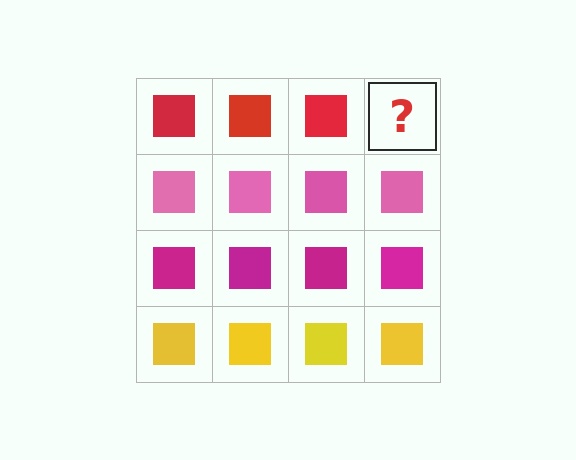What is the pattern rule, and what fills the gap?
The rule is that each row has a consistent color. The gap should be filled with a red square.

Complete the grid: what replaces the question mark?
The question mark should be replaced with a red square.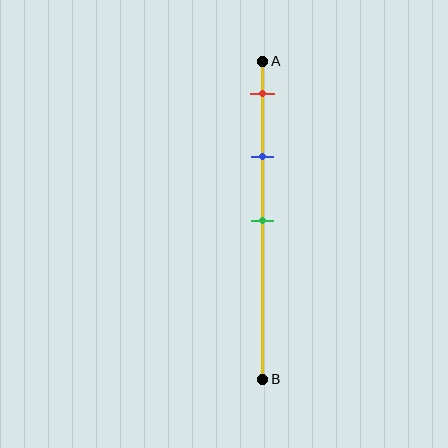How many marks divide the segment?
There are 3 marks dividing the segment.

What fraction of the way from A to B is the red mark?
The red mark is approximately 10% (0.1) of the way from A to B.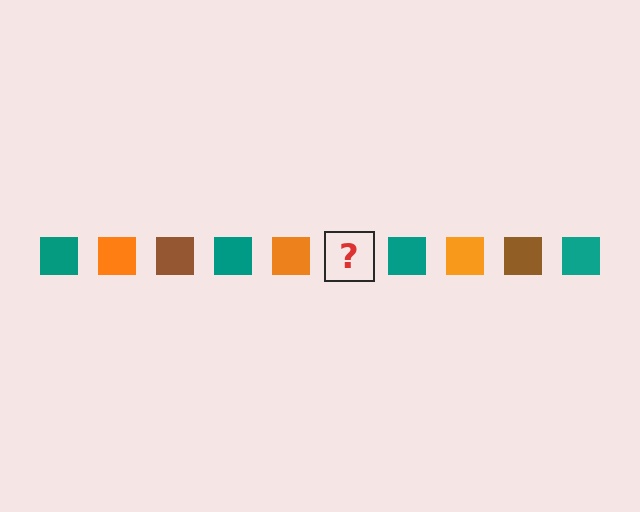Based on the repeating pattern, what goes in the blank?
The blank should be a brown square.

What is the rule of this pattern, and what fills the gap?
The rule is that the pattern cycles through teal, orange, brown squares. The gap should be filled with a brown square.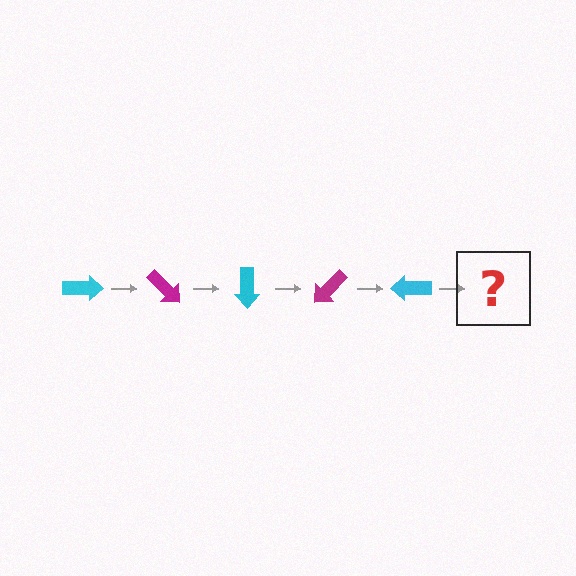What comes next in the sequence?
The next element should be a magenta arrow, rotated 225 degrees from the start.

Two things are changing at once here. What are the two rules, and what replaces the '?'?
The two rules are that it rotates 45 degrees each step and the color cycles through cyan and magenta. The '?' should be a magenta arrow, rotated 225 degrees from the start.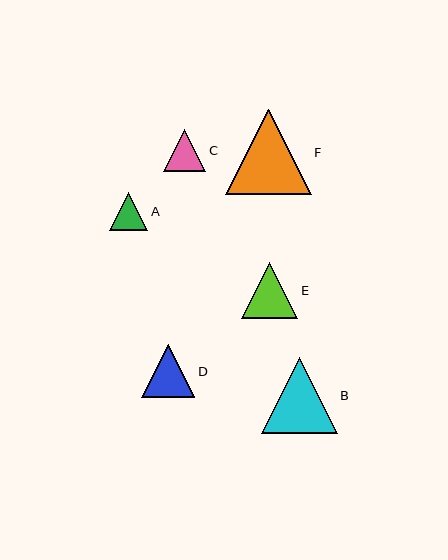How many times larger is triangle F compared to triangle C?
Triangle F is approximately 2.0 times the size of triangle C.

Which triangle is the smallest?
Triangle A is the smallest with a size of approximately 38 pixels.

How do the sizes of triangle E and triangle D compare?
Triangle E and triangle D are approximately the same size.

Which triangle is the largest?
Triangle F is the largest with a size of approximately 86 pixels.